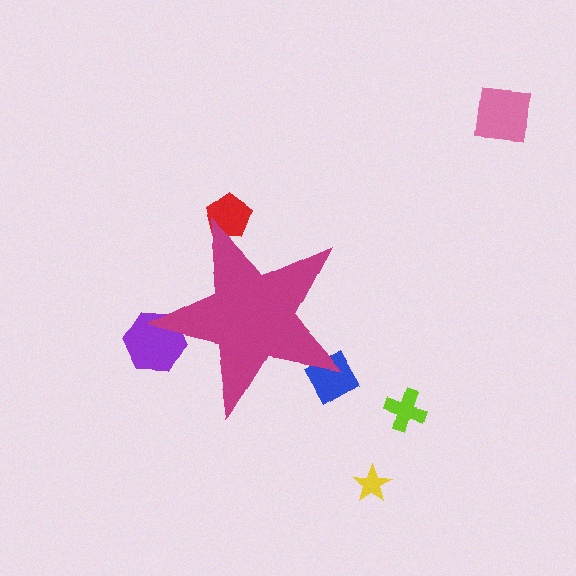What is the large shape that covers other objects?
A magenta star.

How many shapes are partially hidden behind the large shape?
3 shapes are partially hidden.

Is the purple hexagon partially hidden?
Yes, the purple hexagon is partially hidden behind the magenta star.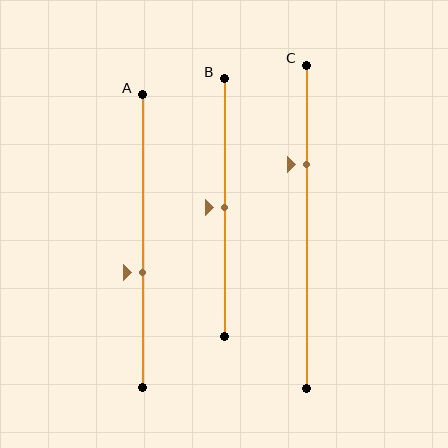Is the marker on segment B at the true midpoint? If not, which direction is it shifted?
Yes, the marker on segment B is at the true midpoint.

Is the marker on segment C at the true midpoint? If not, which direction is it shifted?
No, the marker on segment C is shifted upward by about 19% of the segment length.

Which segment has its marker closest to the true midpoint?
Segment B has its marker closest to the true midpoint.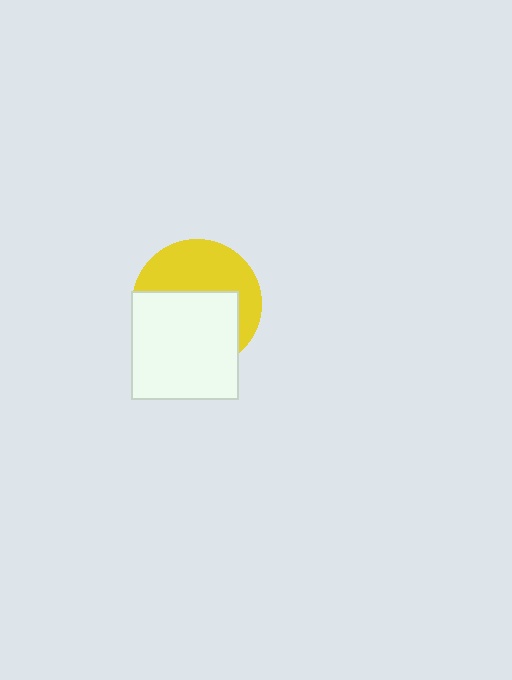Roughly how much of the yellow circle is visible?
About half of it is visible (roughly 46%).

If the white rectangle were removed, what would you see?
You would see the complete yellow circle.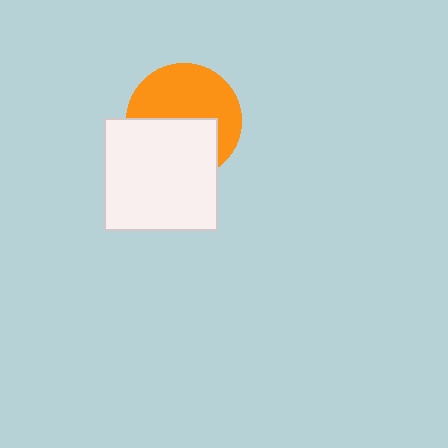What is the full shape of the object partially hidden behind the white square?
The partially hidden object is an orange circle.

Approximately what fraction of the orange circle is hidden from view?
Roughly 46% of the orange circle is hidden behind the white square.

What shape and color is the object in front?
The object in front is a white square.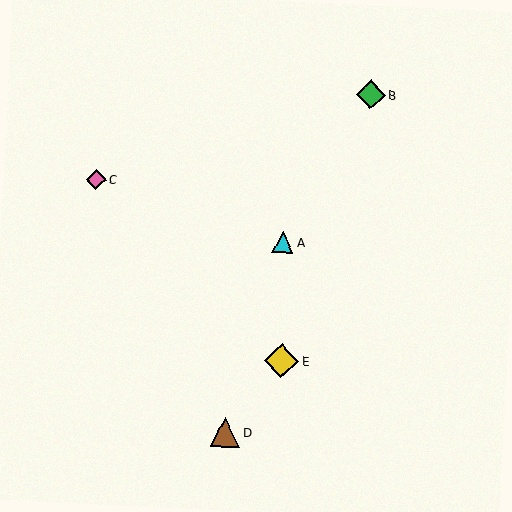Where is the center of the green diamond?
The center of the green diamond is at (371, 95).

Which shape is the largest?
The yellow diamond (labeled E) is the largest.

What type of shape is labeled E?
Shape E is a yellow diamond.